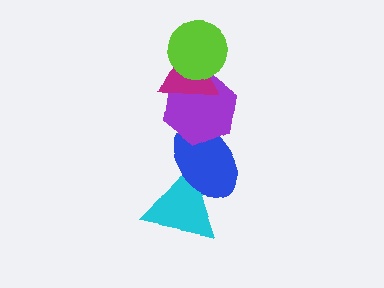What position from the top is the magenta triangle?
The magenta triangle is 2nd from the top.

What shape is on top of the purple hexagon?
The magenta triangle is on top of the purple hexagon.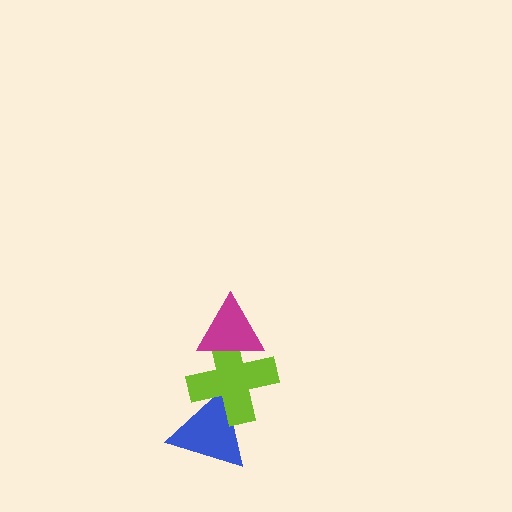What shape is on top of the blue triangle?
The lime cross is on top of the blue triangle.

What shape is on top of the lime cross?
The magenta triangle is on top of the lime cross.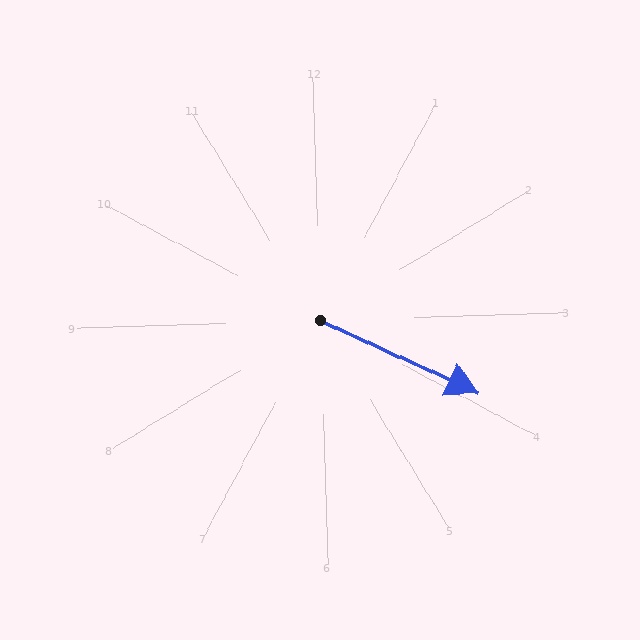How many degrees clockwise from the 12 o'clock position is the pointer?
Approximately 116 degrees.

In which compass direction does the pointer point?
Southeast.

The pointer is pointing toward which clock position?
Roughly 4 o'clock.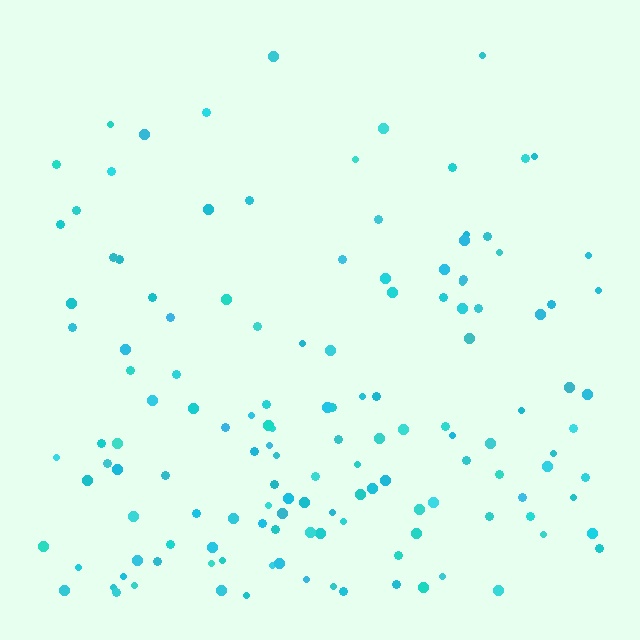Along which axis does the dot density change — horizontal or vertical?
Vertical.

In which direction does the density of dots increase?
From top to bottom, with the bottom side densest.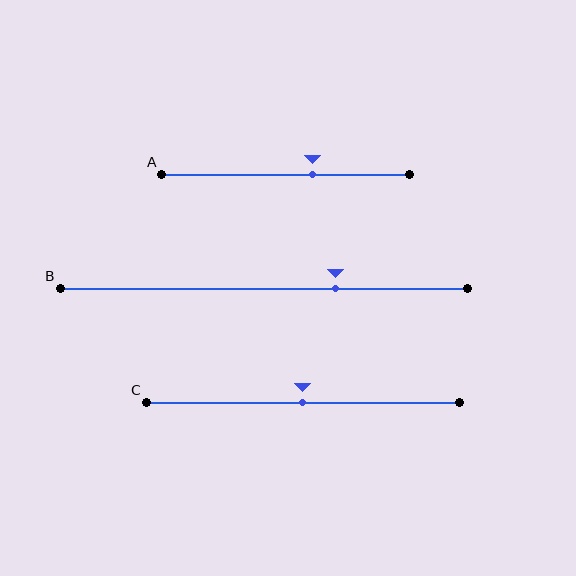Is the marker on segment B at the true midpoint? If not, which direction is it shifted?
No, the marker on segment B is shifted to the right by about 18% of the segment length.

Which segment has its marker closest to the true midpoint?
Segment C has its marker closest to the true midpoint.